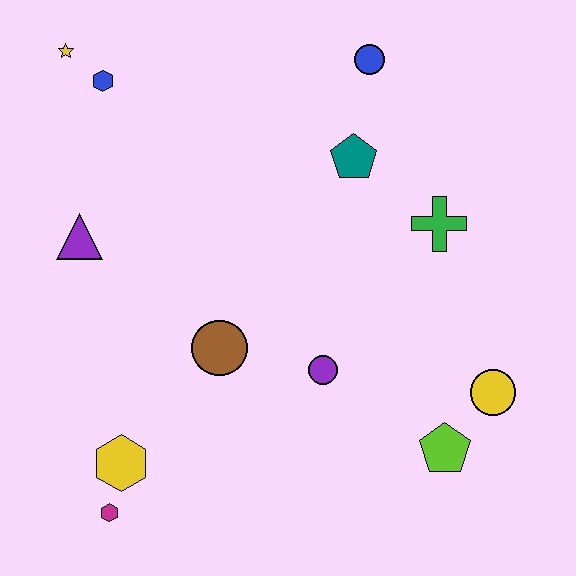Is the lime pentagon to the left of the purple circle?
No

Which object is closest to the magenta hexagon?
The yellow hexagon is closest to the magenta hexagon.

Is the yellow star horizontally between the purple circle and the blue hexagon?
No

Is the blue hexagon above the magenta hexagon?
Yes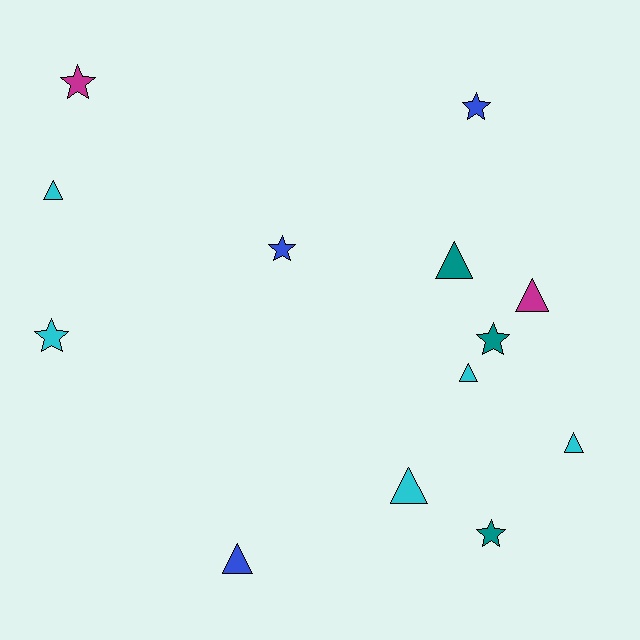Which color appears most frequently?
Cyan, with 5 objects.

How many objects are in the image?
There are 13 objects.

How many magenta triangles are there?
There is 1 magenta triangle.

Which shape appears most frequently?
Triangle, with 7 objects.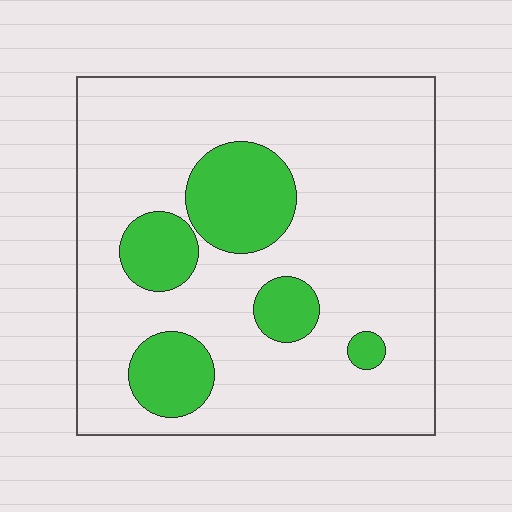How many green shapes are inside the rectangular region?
5.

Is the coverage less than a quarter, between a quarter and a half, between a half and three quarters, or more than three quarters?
Less than a quarter.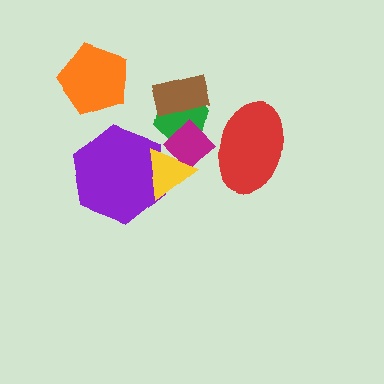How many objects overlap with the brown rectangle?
1 object overlaps with the brown rectangle.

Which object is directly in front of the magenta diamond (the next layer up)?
The red ellipse is directly in front of the magenta diamond.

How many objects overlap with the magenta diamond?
3 objects overlap with the magenta diamond.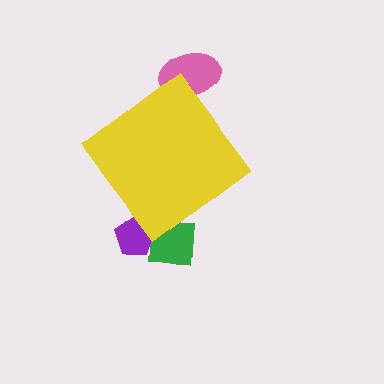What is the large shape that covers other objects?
A yellow diamond.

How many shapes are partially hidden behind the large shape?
3 shapes are partially hidden.